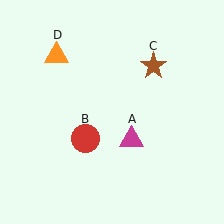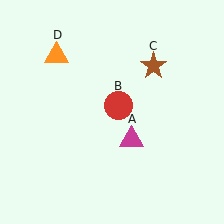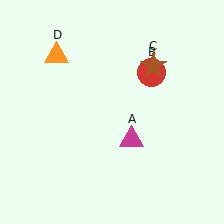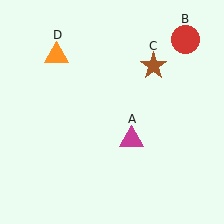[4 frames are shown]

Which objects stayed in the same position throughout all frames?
Magenta triangle (object A) and brown star (object C) and orange triangle (object D) remained stationary.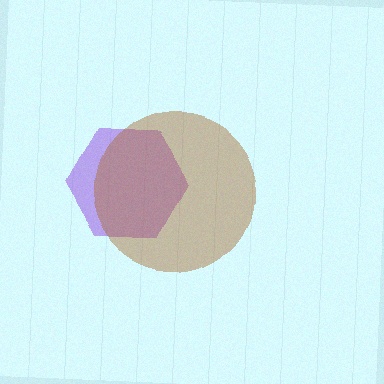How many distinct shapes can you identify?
There are 2 distinct shapes: a purple hexagon, a brown circle.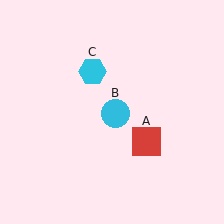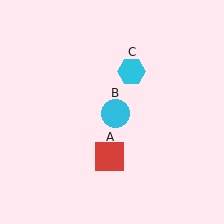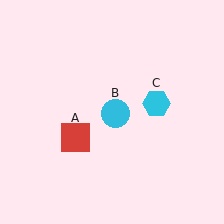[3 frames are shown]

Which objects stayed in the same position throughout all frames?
Cyan circle (object B) remained stationary.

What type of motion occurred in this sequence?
The red square (object A), cyan hexagon (object C) rotated clockwise around the center of the scene.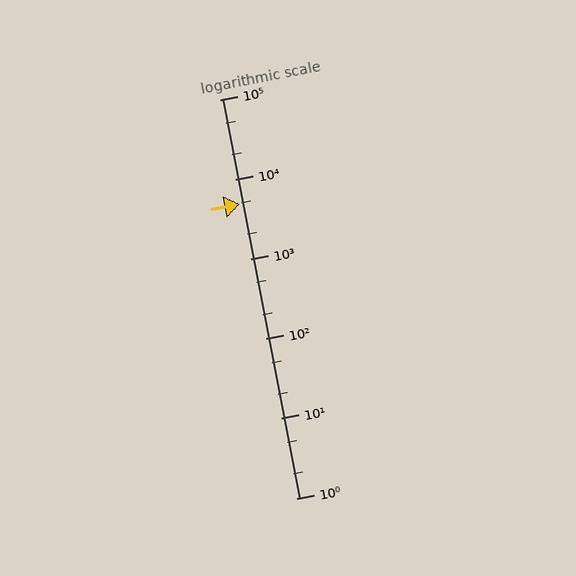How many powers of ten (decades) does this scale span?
The scale spans 5 decades, from 1 to 100000.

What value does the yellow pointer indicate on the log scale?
The pointer indicates approximately 4900.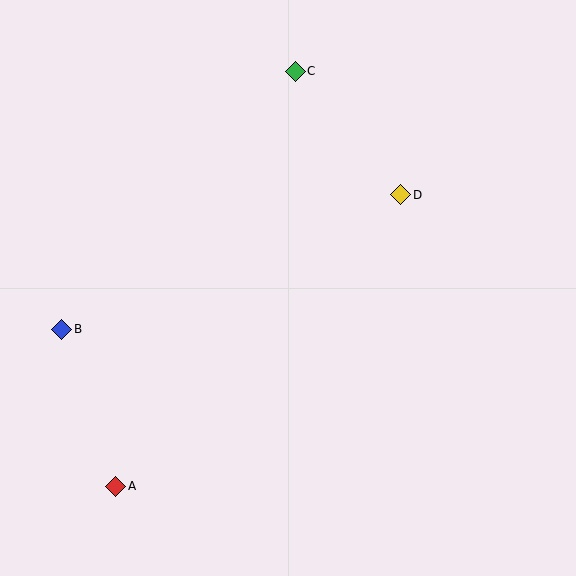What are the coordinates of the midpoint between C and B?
The midpoint between C and B is at (179, 200).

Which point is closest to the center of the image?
Point D at (401, 195) is closest to the center.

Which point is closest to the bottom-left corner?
Point A is closest to the bottom-left corner.